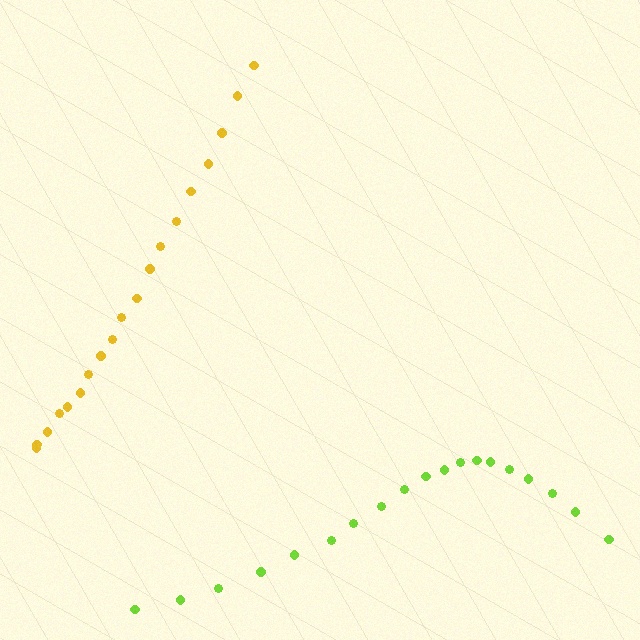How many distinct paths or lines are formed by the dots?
There are 2 distinct paths.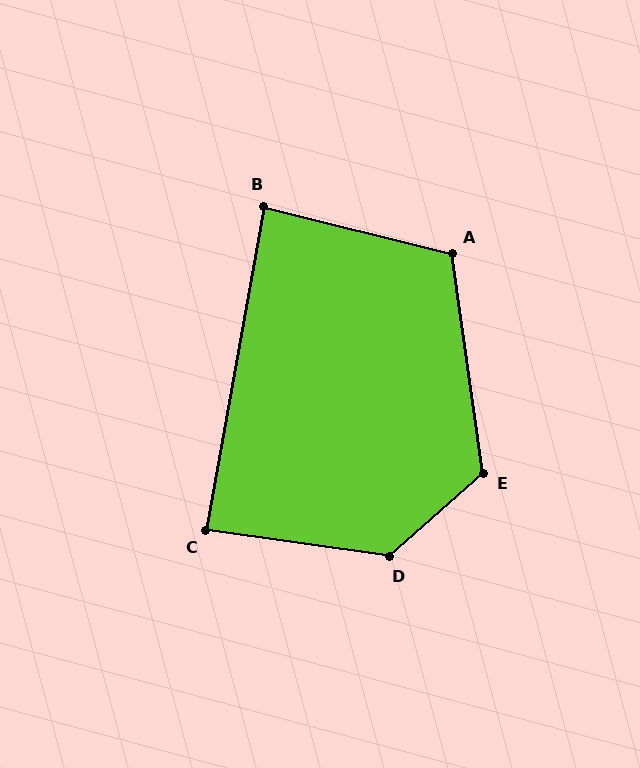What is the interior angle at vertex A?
Approximately 112 degrees (obtuse).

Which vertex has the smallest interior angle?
B, at approximately 86 degrees.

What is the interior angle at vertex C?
Approximately 88 degrees (approximately right).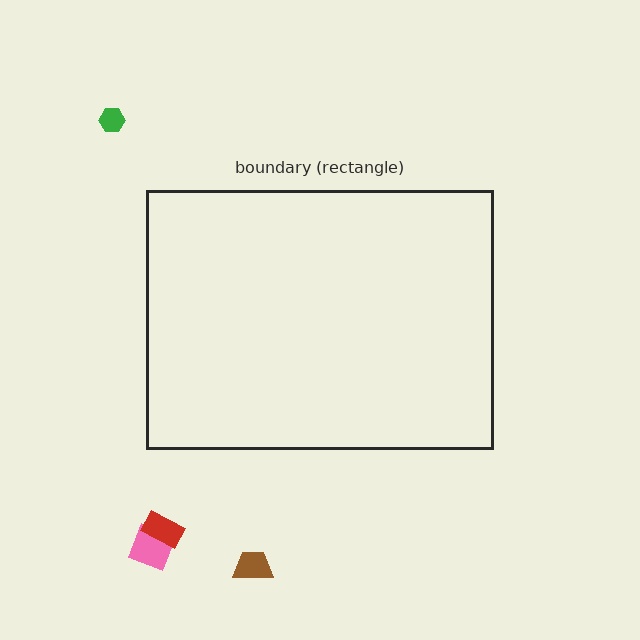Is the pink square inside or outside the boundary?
Outside.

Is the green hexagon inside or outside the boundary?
Outside.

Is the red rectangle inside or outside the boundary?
Outside.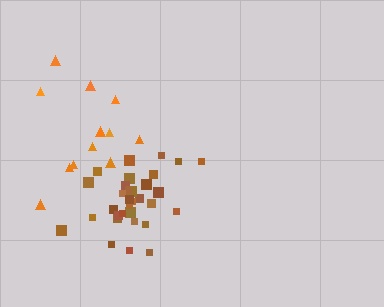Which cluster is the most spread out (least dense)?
Orange.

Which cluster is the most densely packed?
Brown.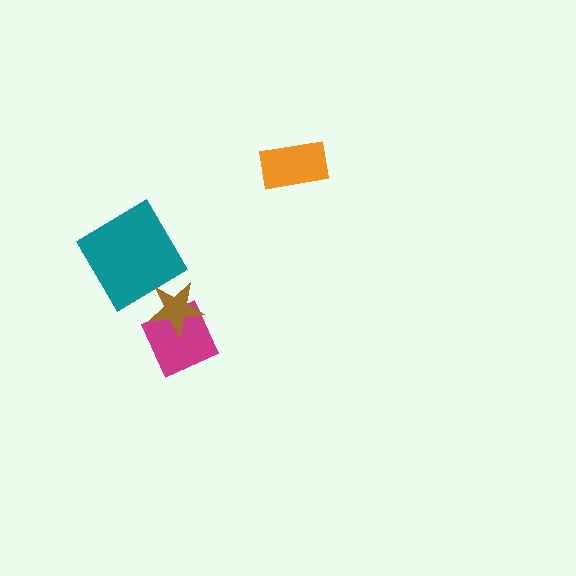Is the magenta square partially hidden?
Yes, it is partially covered by another shape.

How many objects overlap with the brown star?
1 object overlaps with the brown star.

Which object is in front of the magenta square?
The brown star is in front of the magenta square.